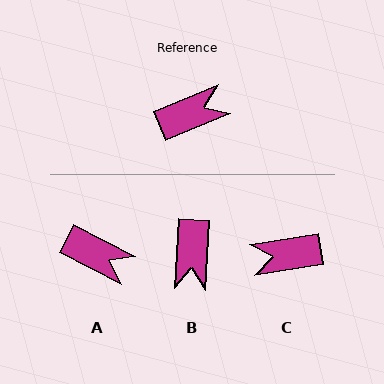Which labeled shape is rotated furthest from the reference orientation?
C, about 166 degrees away.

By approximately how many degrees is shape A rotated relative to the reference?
Approximately 50 degrees clockwise.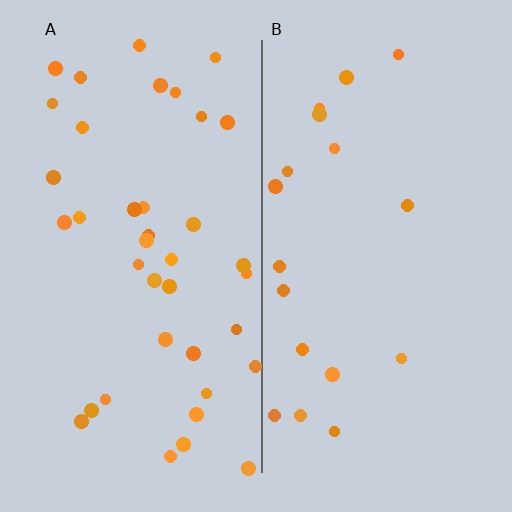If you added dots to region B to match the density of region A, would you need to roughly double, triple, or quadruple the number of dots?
Approximately double.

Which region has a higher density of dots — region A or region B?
A (the left).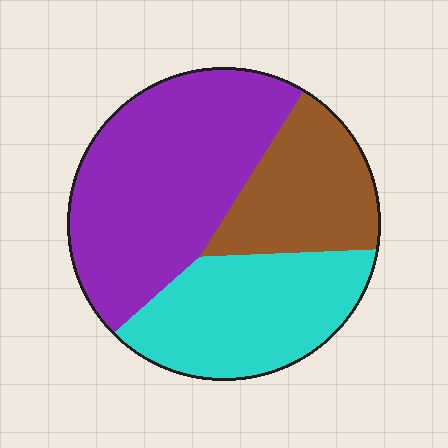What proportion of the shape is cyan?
Cyan takes up about one third (1/3) of the shape.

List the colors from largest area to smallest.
From largest to smallest: purple, cyan, brown.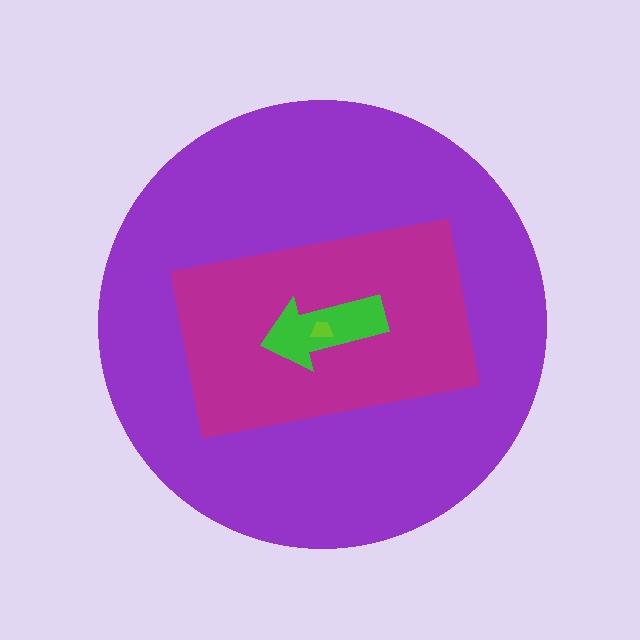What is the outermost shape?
The purple circle.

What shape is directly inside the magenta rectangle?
The green arrow.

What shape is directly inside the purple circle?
The magenta rectangle.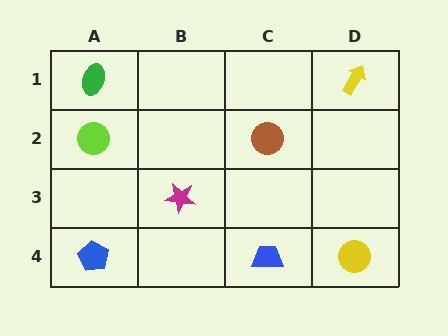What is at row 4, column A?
A blue pentagon.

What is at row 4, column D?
A yellow circle.